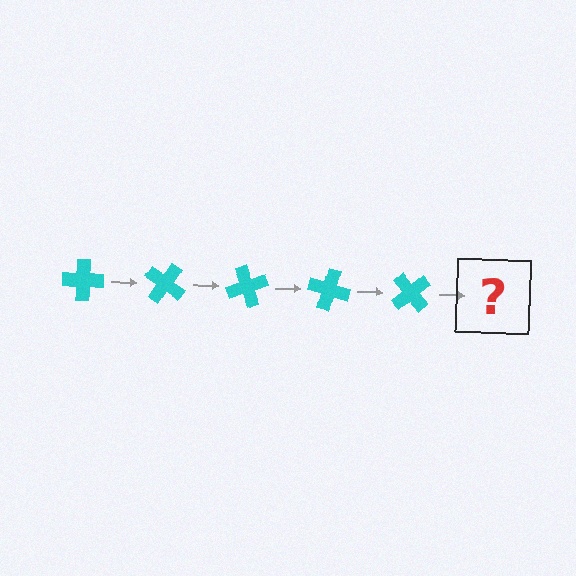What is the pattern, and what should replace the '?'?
The pattern is that the cross rotates 35 degrees each step. The '?' should be a cyan cross rotated 175 degrees.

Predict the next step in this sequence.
The next step is a cyan cross rotated 175 degrees.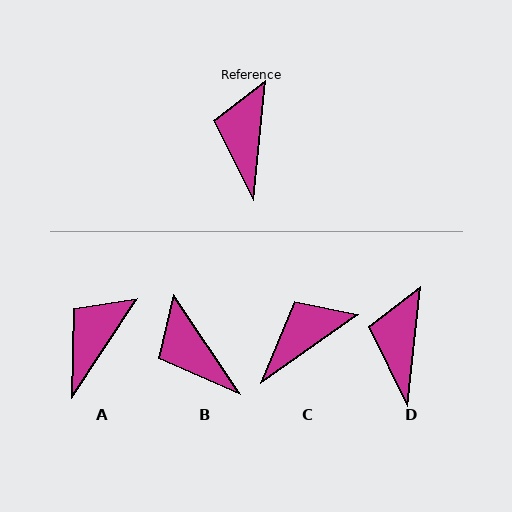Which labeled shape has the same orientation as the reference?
D.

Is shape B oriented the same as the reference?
No, it is off by about 40 degrees.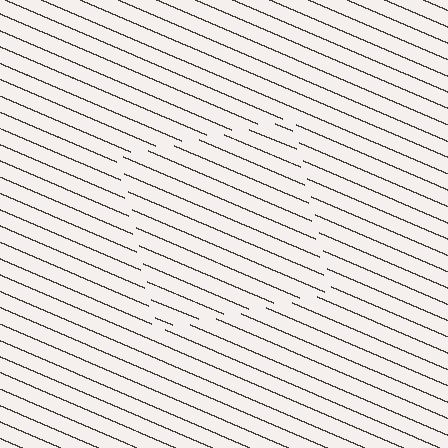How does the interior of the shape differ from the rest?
The interior of the shape contains the same grating, shifted by half a period — the contour is defined by the phase discontinuity where line-ends from the inner and outer gratings abut.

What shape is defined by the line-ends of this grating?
An illusory square. The interior of the shape contains the same grating, shifted by half a period — the contour is defined by the phase discontinuity where line-ends from the inner and outer gratings abut.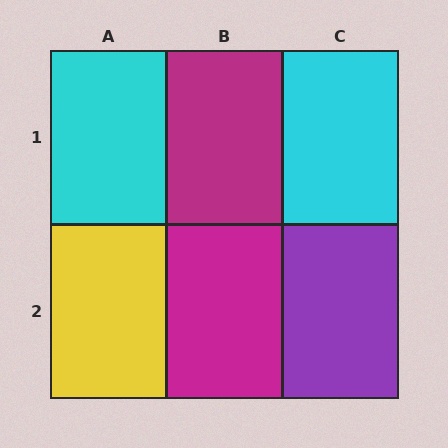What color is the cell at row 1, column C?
Cyan.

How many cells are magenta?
2 cells are magenta.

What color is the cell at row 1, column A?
Cyan.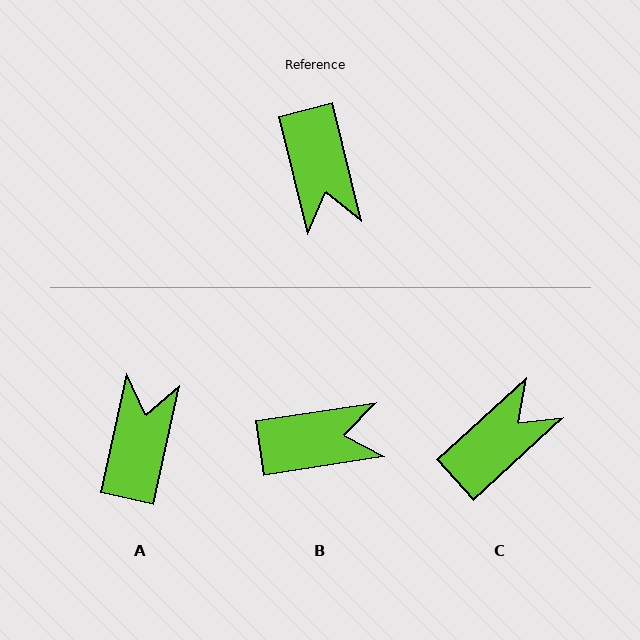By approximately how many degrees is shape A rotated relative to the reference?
Approximately 154 degrees counter-clockwise.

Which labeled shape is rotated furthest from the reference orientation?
A, about 154 degrees away.